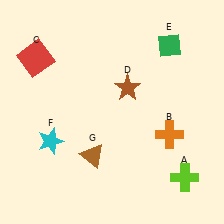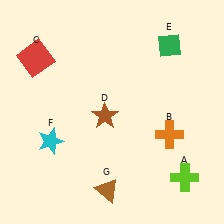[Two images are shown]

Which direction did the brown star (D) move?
The brown star (D) moved down.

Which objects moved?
The objects that moved are: the brown star (D), the brown triangle (G).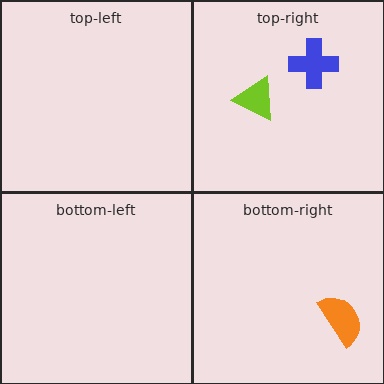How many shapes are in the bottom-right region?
1.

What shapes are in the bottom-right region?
The orange semicircle.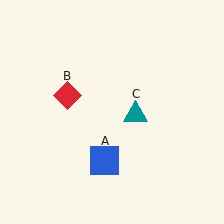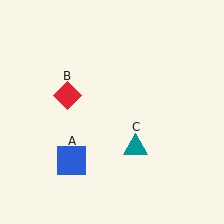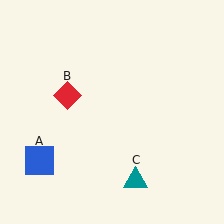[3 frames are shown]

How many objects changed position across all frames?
2 objects changed position: blue square (object A), teal triangle (object C).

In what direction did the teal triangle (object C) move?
The teal triangle (object C) moved down.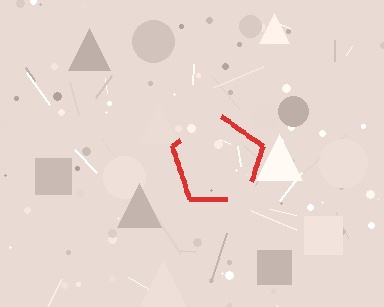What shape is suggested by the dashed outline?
The dashed outline suggests a pentagon.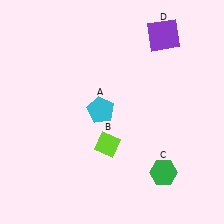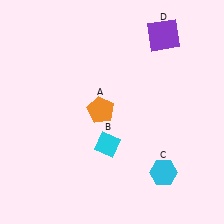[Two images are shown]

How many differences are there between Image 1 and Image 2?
There are 3 differences between the two images.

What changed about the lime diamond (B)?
In Image 1, B is lime. In Image 2, it changed to cyan.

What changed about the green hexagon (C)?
In Image 1, C is green. In Image 2, it changed to cyan.